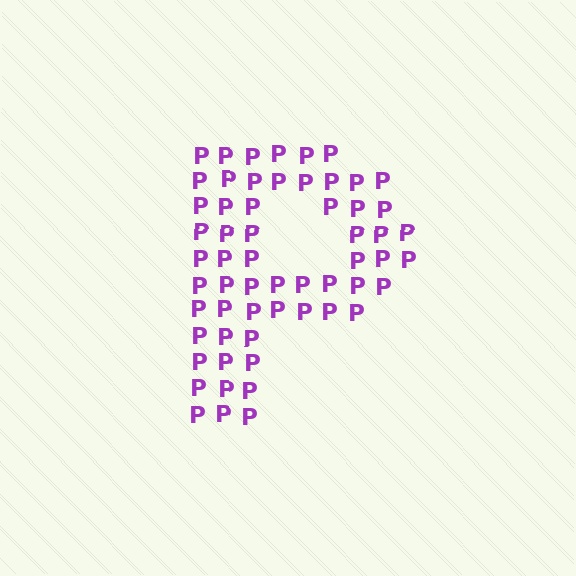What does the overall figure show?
The overall figure shows the letter P.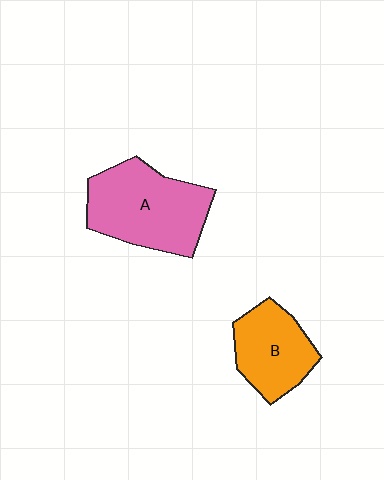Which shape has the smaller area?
Shape B (orange).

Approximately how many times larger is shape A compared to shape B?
Approximately 1.5 times.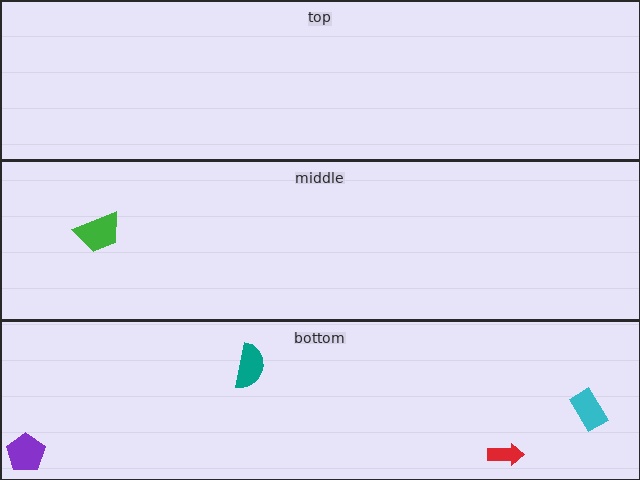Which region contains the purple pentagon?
The bottom region.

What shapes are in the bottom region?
The purple pentagon, the cyan rectangle, the red arrow, the teal semicircle.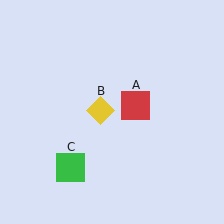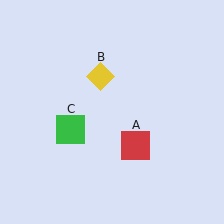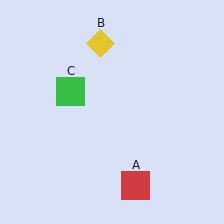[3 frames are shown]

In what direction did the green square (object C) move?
The green square (object C) moved up.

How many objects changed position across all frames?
3 objects changed position: red square (object A), yellow diamond (object B), green square (object C).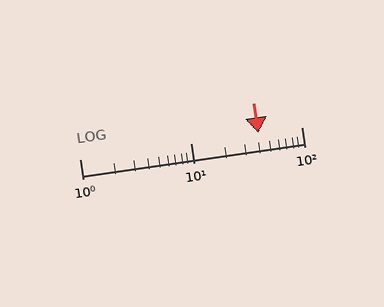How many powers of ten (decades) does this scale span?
The scale spans 2 decades, from 1 to 100.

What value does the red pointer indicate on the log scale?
The pointer indicates approximately 41.